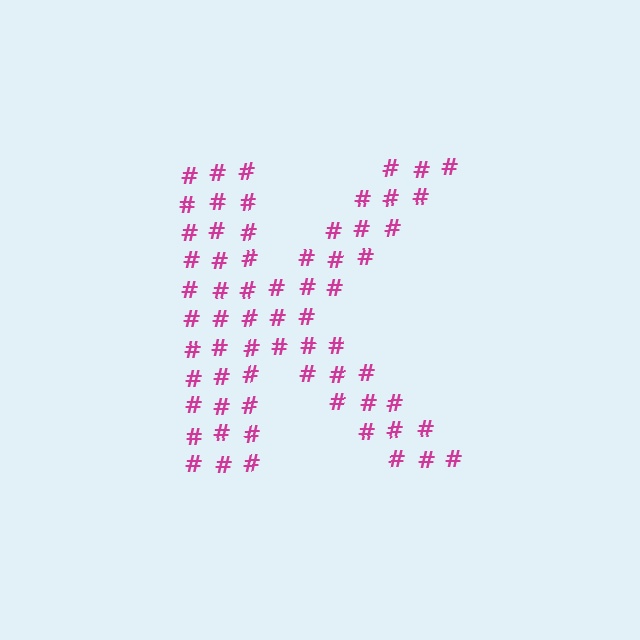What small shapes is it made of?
It is made of small hash symbols.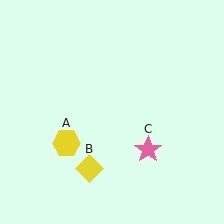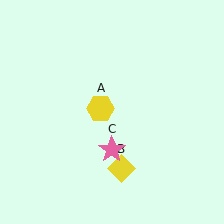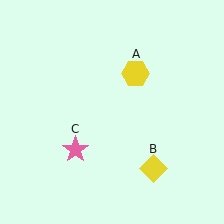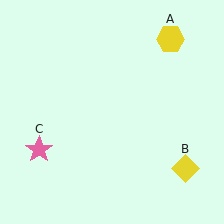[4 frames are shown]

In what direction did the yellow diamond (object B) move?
The yellow diamond (object B) moved right.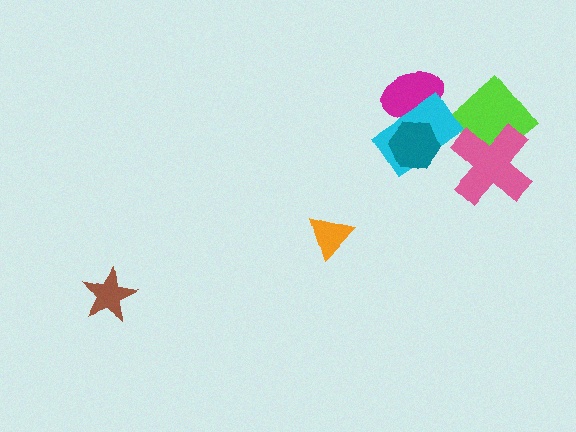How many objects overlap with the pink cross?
1 object overlaps with the pink cross.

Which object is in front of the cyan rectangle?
The teal hexagon is in front of the cyan rectangle.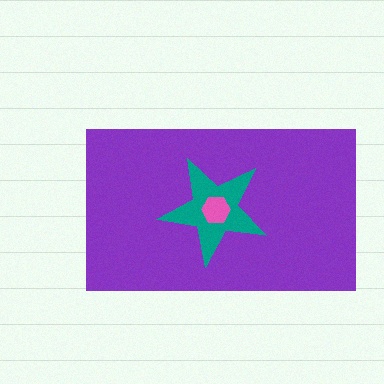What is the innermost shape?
The pink hexagon.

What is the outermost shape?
The purple rectangle.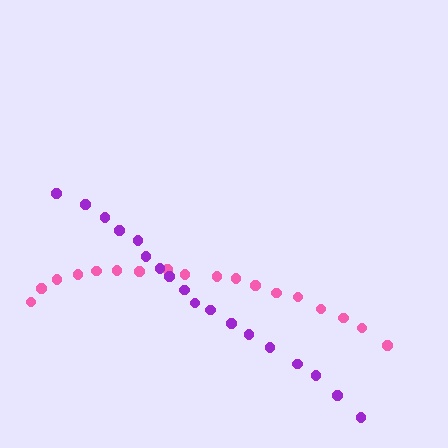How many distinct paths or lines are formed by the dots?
There are 2 distinct paths.